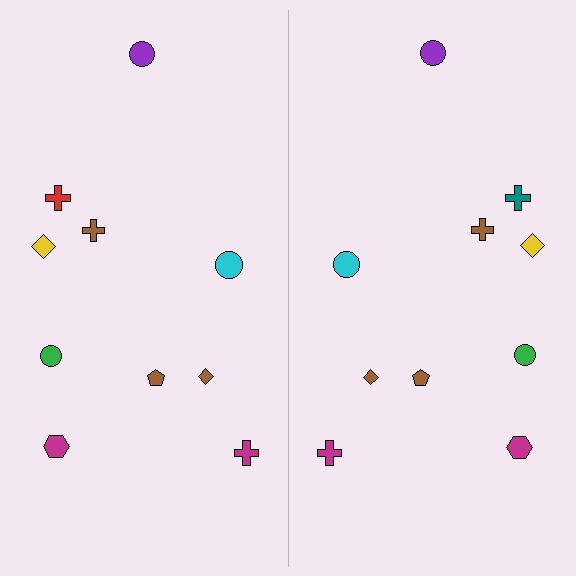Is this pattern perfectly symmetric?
No, the pattern is not perfectly symmetric. The teal cross on the right side breaks the symmetry — its mirror counterpart is red.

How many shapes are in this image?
There are 20 shapes in this image.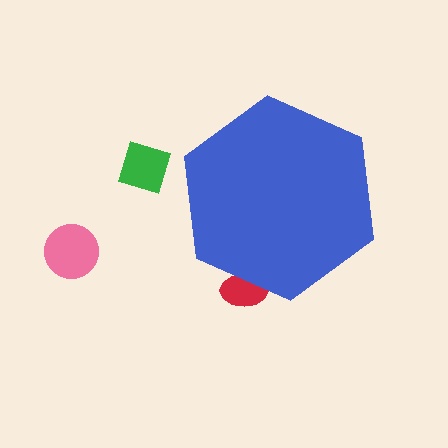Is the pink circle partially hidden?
No, the pink circle is fully visible.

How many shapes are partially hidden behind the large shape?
1 shape is partially hidden.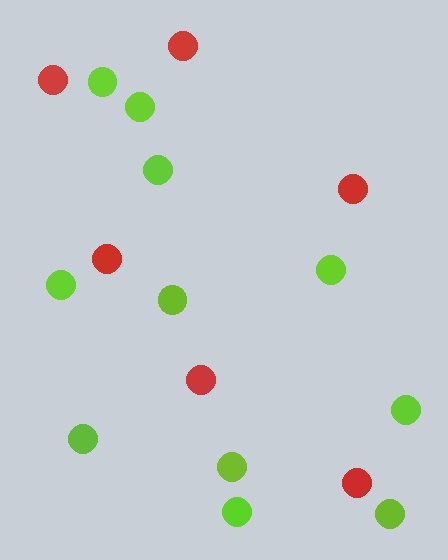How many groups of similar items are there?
There are 2 groups: one group of lime circles (11) and one group of red circles (6).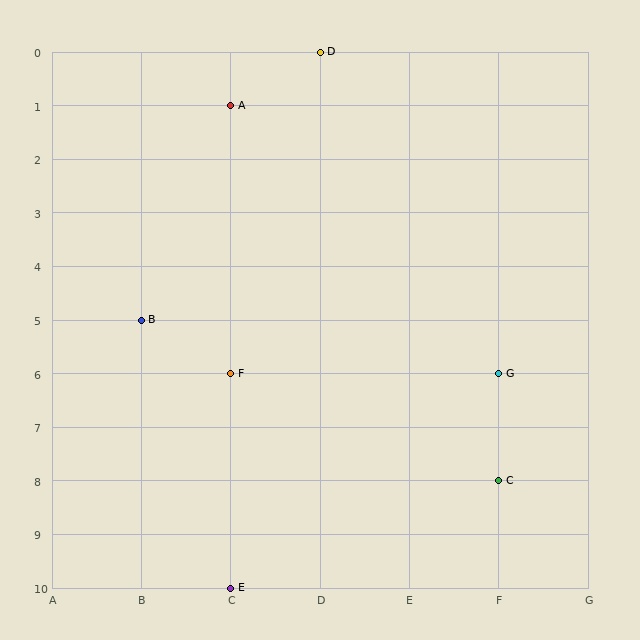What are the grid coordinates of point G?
Point G is at grid coordinates (F, 6).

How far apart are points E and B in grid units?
Points E and B are 1 column and 5 rows apart (about 5.1 grid units diagonally).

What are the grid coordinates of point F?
Point F is at grid coordinates (C, 6).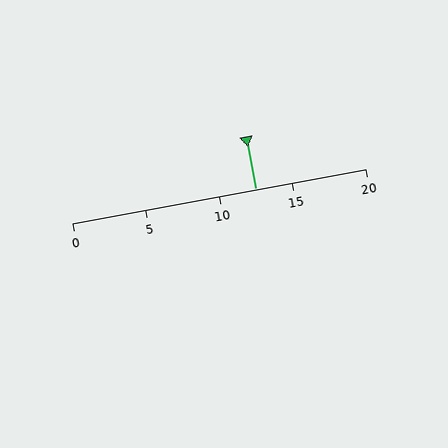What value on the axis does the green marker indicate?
The marker indicates approximately 12.5.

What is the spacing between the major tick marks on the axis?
The major ticks are spaced 5 apart.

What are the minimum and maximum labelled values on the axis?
The axis runs from 0 to 20.